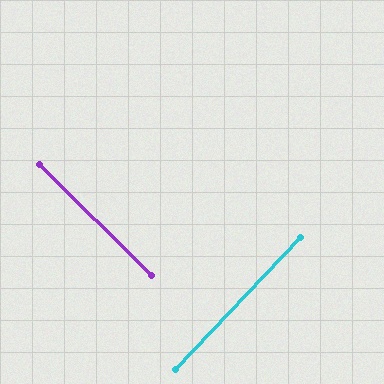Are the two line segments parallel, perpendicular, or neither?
Perpendicular — they meet at approximately 88°.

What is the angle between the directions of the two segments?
Approximately 88 degrees.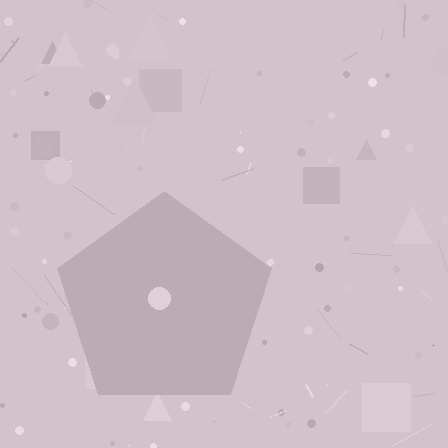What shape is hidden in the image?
A pentagon is hidden in the image.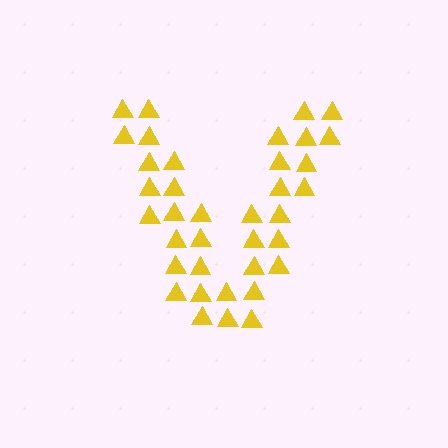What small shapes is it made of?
It is made of small triangles.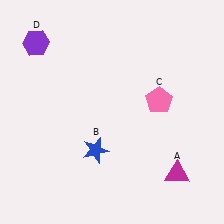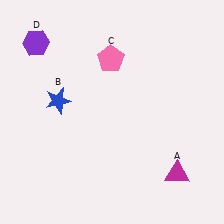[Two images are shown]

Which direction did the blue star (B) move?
The blue star (B) moved up.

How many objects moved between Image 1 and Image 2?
2 objects moved between the two images.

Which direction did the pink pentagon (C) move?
The pink pentagon (C) moved left.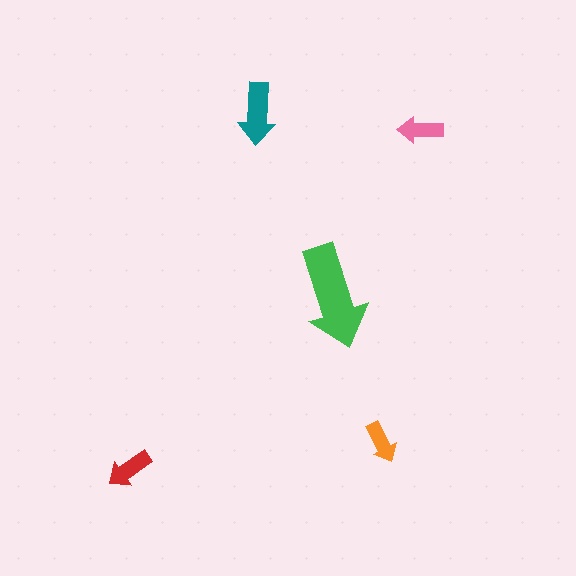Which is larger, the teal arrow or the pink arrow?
The teal one.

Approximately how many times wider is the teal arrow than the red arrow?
About 1.5 times wider.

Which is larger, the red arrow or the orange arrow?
The red one.